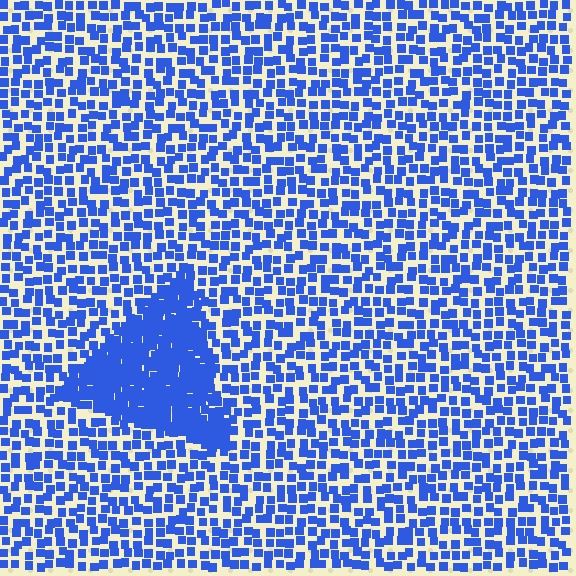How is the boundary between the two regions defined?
The boundary is defined by a change in element density (approximately 2.4x ratio). All elements are the same color, size, and shape.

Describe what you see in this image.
The image contains small blue elements arranged at two different densities. A triangle-shaped region is visible where the elements are more densely packed than the surrounding area.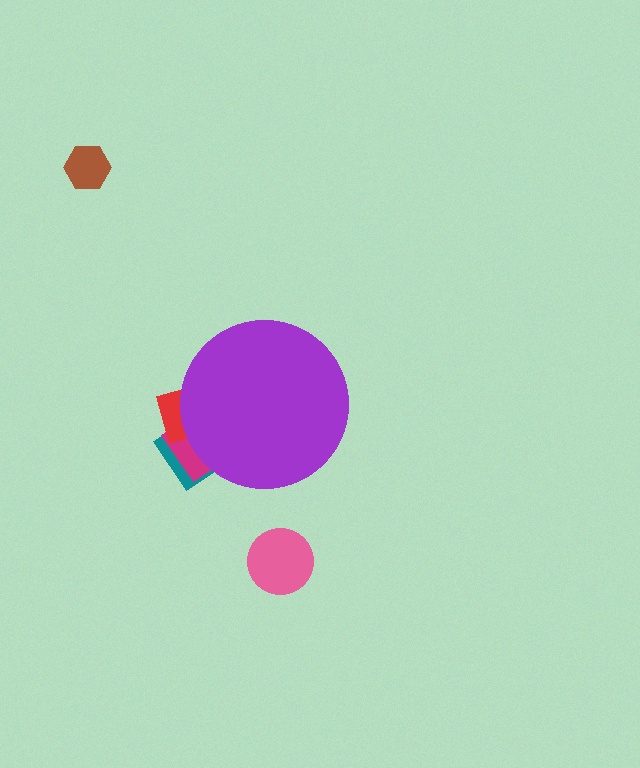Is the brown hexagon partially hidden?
No, the brown hexagon is fully visible.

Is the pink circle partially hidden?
No, the pink circle is fully visible.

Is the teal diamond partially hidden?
Yes, the teal diamond is partially hidden behind the purple circle.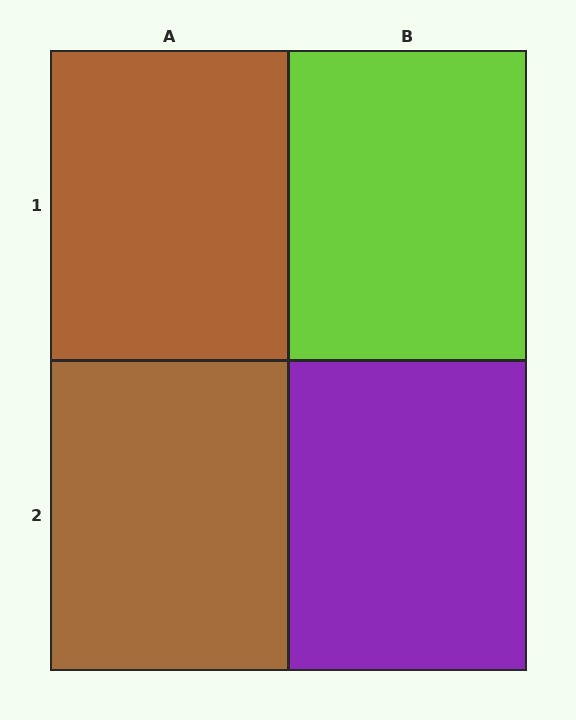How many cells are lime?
1 cell is lime.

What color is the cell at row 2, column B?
Purple.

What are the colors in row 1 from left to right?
Brown, lime.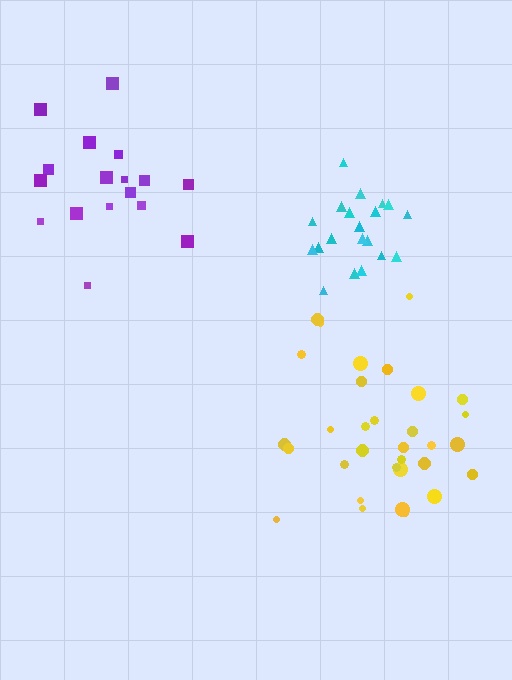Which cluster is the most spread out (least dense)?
Purple.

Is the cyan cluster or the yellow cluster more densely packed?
Cyan.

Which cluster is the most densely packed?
Cyan.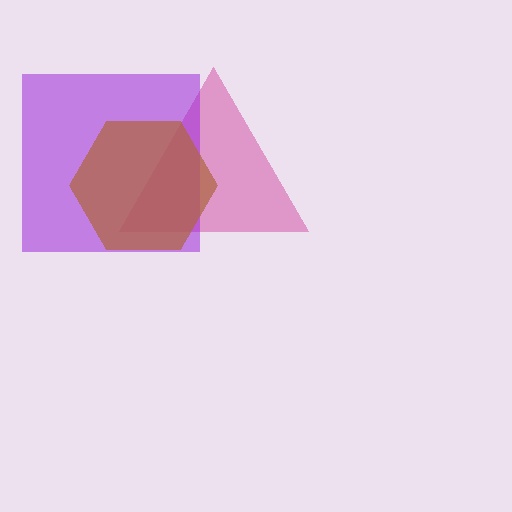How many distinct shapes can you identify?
There are 3 distinct shapes: a magenta triangle, a purple square, a brown hexagon.